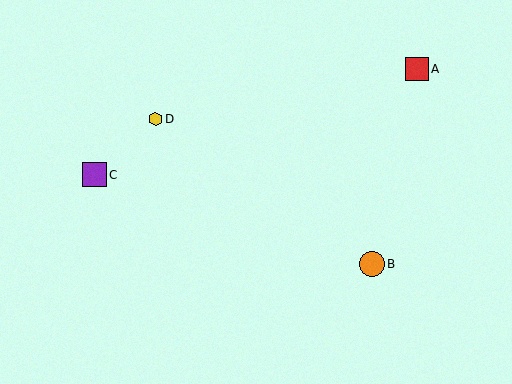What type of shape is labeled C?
Shape C is a purple square.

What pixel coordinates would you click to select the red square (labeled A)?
Click at (417, 69) to select the red square A.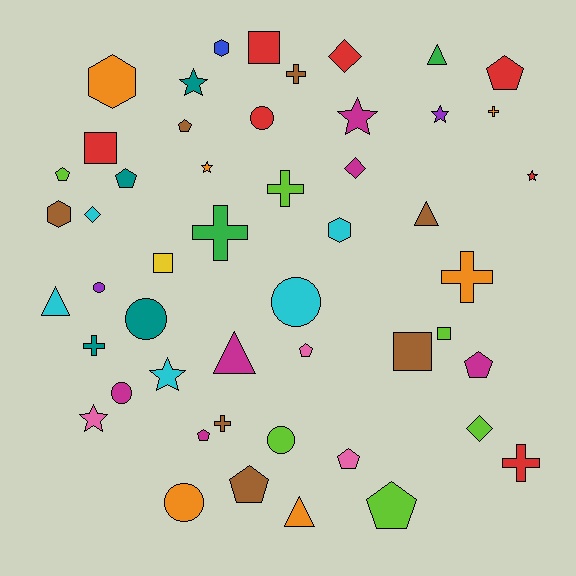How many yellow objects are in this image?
There is 1 yellow object.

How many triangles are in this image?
There are 5 triangles.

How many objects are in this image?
There are 50 objects.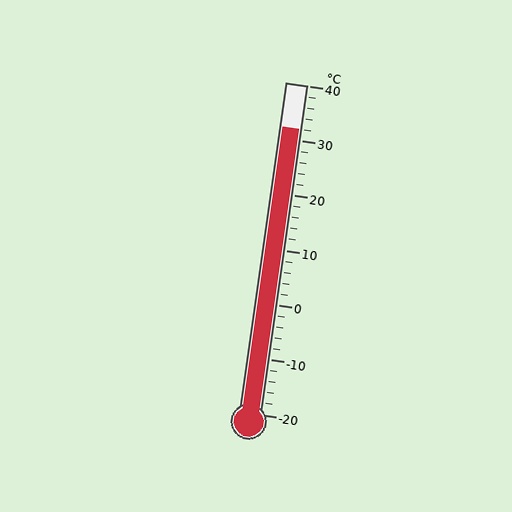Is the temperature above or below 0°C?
The temperature is above 0°C.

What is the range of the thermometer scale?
The thermometer scale ranges from -20°C to 40°C.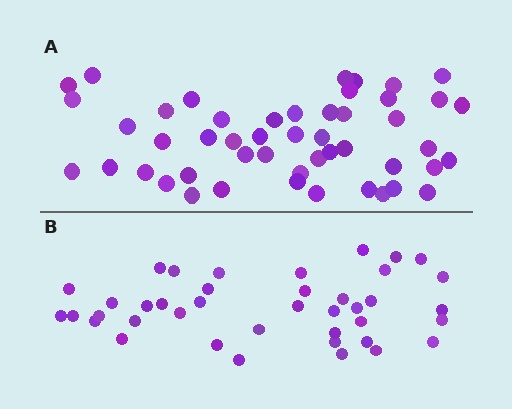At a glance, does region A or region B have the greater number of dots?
Region A (the top region) has more dots.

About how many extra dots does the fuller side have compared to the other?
Region A has roughly 8 or so more dots than region B.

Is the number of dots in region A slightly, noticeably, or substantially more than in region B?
Region A has only slightly more — the two regions are fairly close. The ratio is roughly 1.2 to 1.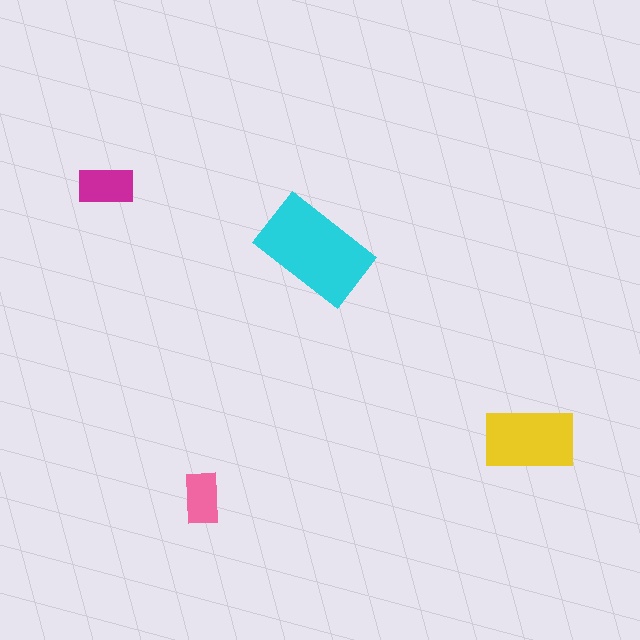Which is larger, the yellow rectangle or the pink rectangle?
The yellow one.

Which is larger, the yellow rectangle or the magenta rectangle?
The yellow one.